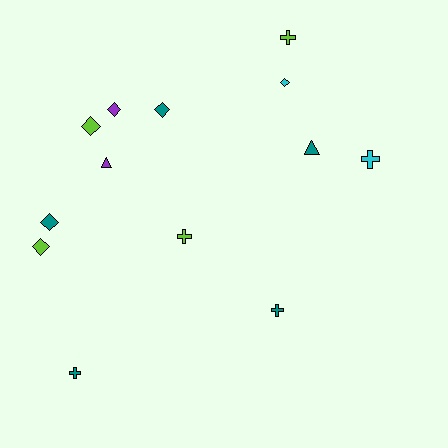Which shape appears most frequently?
Diamond, with 6 objects.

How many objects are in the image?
There are 13 objects.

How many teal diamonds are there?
There are 2 teal diamonds.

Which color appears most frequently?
Teal, with 5 objects.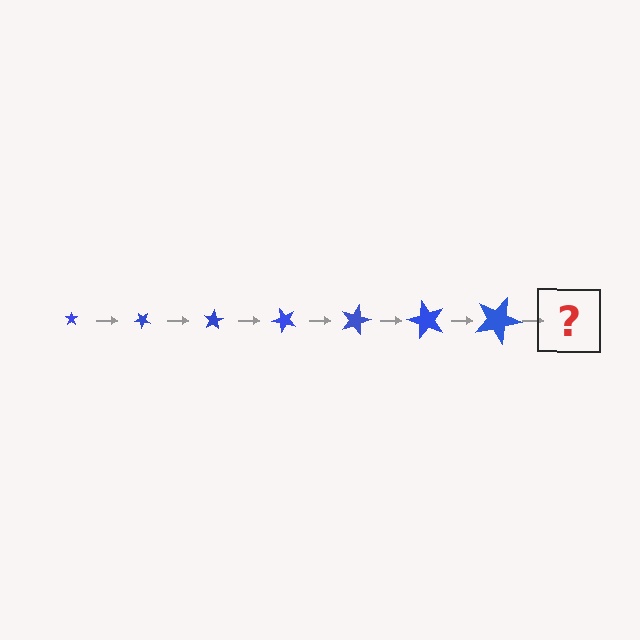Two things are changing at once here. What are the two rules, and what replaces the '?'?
The two rules are that the star grows larger each step and it rotates 40 degrees each step. The '?' should be a star, larger than the previous one and rotated 280 degrees from the start.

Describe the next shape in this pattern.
It should be a star, larger than the previous one and rotated 280 degrees from the start.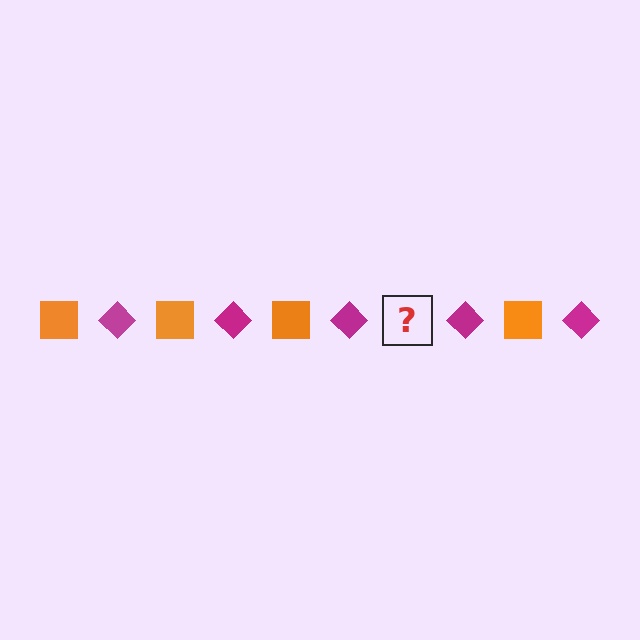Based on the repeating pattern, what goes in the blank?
The blank should be an orange square.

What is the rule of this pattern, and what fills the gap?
The rule is that the pattern alternates between orange square and magenta diamond. The gap should be filled with an orange square.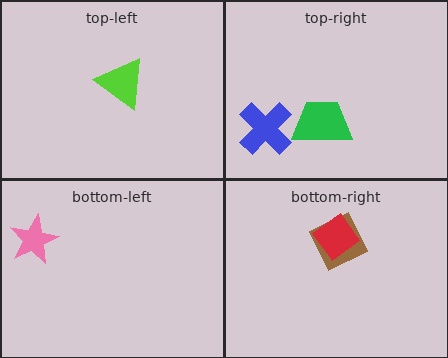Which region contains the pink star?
The bottom-left region.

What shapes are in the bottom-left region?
The pink star.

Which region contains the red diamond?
The bottom-right region.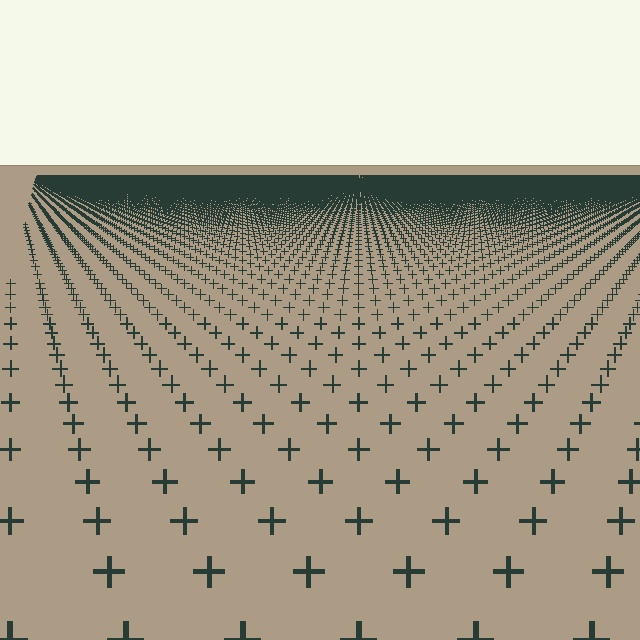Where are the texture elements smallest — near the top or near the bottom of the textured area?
Near the top.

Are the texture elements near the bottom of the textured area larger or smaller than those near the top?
Larger. Near the bottom, elements are closer to the viewer and appear at a bigger on-screen size.